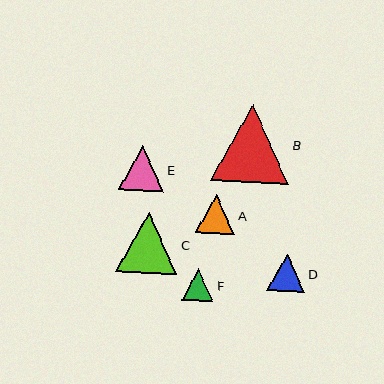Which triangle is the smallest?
Triangle F is the smallest with a size of approximately 31 pixels.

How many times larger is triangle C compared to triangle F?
Triangle C is approximately 1.9 times the size of triangle F.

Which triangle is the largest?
Triangle B is the largest with a size of approximately 77 pixels.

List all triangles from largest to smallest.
From largest to smallest: B, C, E, A, D, F.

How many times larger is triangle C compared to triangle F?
Triangle C is approximately 1.9 times the size of triangle F.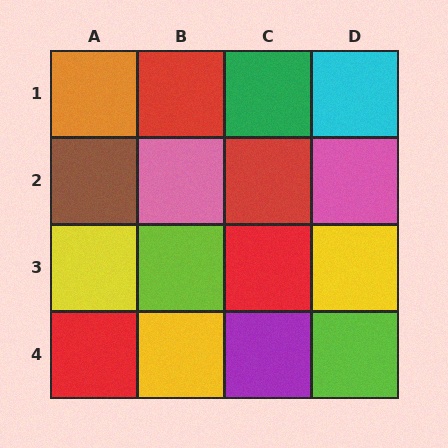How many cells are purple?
1 cell is purple.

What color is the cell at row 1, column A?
Orange.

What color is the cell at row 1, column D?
Cyan.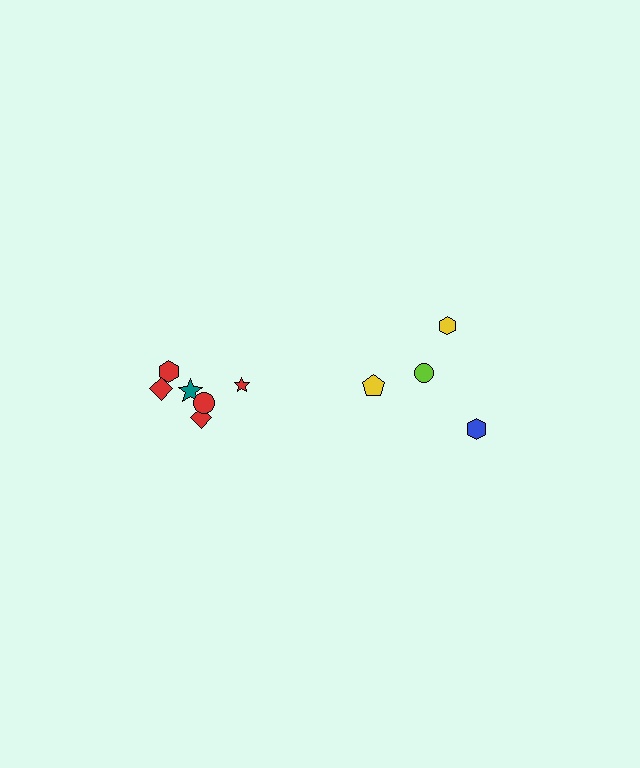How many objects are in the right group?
There are 4 objects.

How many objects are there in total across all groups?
There are 10 objects.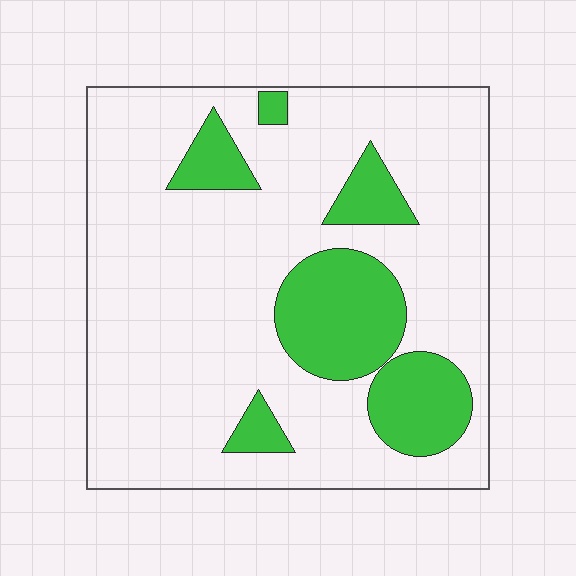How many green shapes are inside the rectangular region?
6.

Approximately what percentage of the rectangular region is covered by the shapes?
Approximately 20%.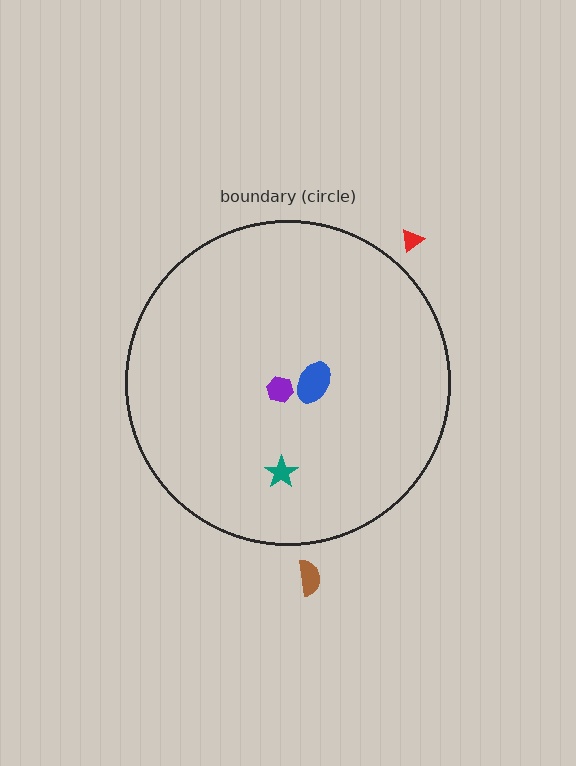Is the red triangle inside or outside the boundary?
Outside.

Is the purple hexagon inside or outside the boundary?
Inside.